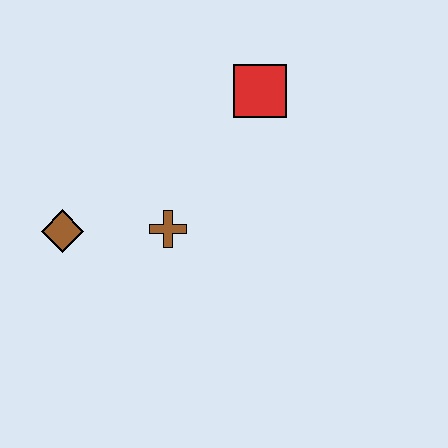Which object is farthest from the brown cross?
The red square is farthest from the brown cross.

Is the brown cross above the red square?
No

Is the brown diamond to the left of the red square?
Yes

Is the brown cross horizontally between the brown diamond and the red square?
Yes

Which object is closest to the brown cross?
The brown diamond is closest to the brown cross.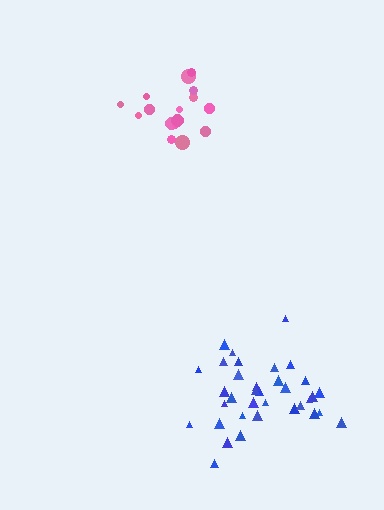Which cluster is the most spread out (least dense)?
Blue.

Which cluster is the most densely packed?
Pink.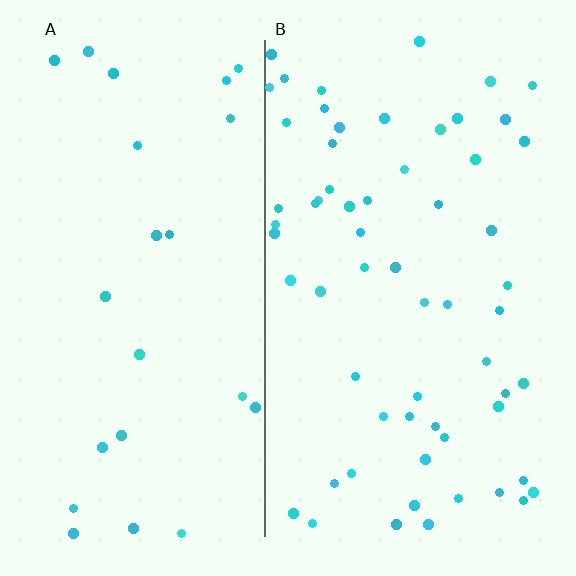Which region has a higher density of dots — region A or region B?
B (the right).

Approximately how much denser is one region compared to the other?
Approximately 2.6× — region B over region A.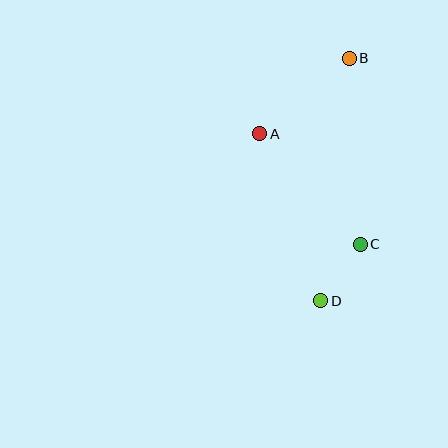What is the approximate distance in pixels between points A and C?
The distance between A and C is approximately 149 pixels.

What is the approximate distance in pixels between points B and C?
The distance between B and C is approximately 187 pixels.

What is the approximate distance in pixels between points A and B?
The distance between A and B is approximately 117 pixels.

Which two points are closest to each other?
Points C and D are closest to each other.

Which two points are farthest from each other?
Points B and D are farthest from each other.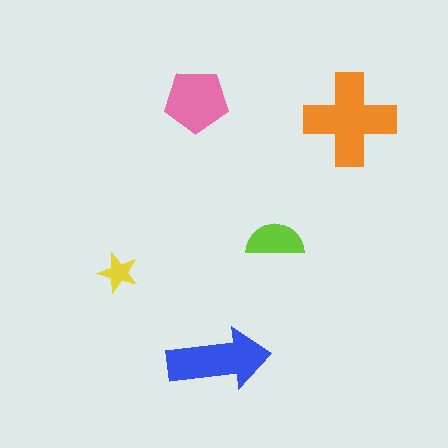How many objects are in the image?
There are 5 objects in the image.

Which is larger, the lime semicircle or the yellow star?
The lime semicircle.